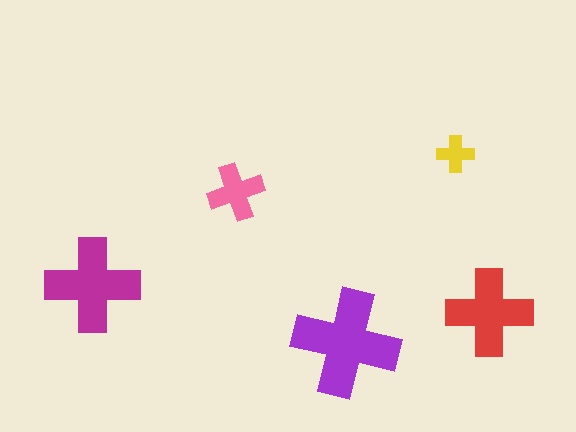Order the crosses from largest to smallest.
the purple one, the magenta one, the red one, the pink one, the yellow one.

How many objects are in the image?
There are 5 objects in the image.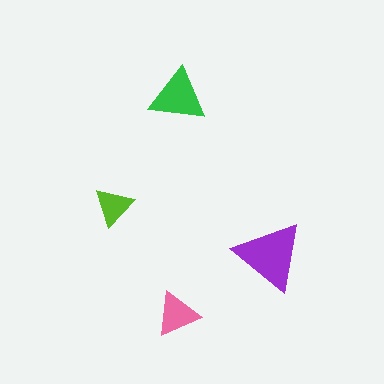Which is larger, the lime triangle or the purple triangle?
The purple one.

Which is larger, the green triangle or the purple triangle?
The purple one.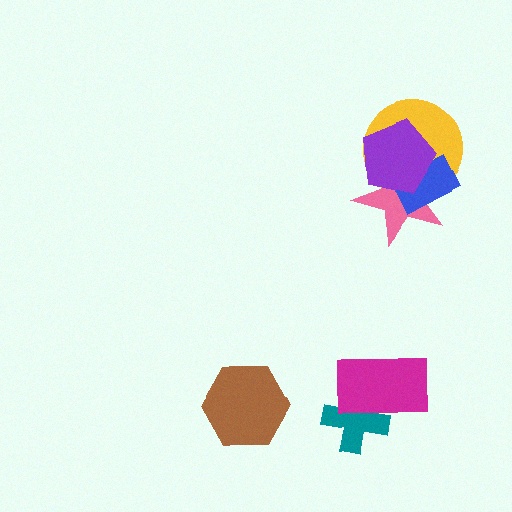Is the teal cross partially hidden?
Yes, it is partially covered by another shape.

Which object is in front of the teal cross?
The magenta rectangle is in front of the teal cross.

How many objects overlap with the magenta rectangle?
1 object overlaps with the magenta rectangle.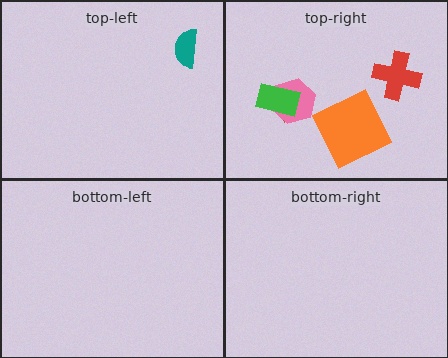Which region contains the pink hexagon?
The top-right region.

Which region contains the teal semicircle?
The top-left region.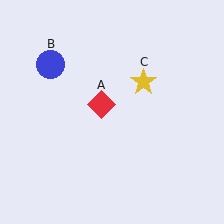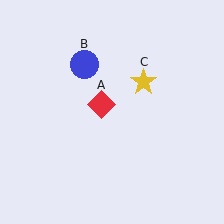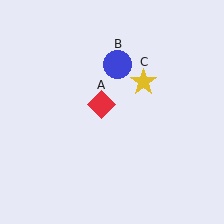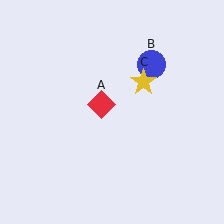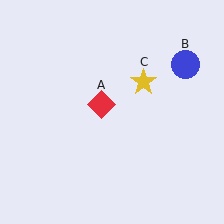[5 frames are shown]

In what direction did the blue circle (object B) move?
The blue circle (object B) moved right.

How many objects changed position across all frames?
1 object changed position: blue circle (object B).